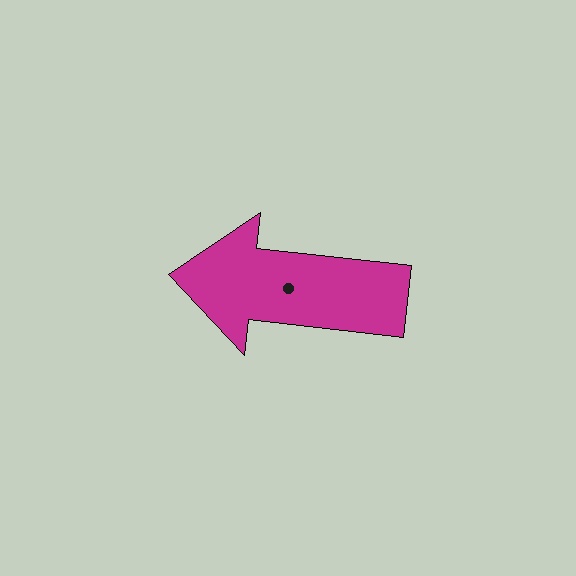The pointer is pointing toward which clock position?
Roughly 9 o'clock.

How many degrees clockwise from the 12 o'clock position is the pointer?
Approximately 276 degrees.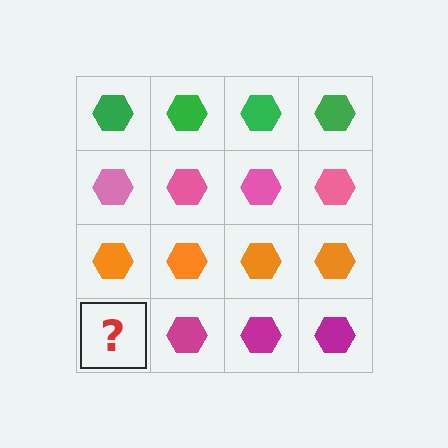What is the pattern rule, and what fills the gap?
The rule is that each row has a consistent color. The gap should be filled with a magenta hexagon.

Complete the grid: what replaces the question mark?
The question mark should be replaced with a magenta hexagon.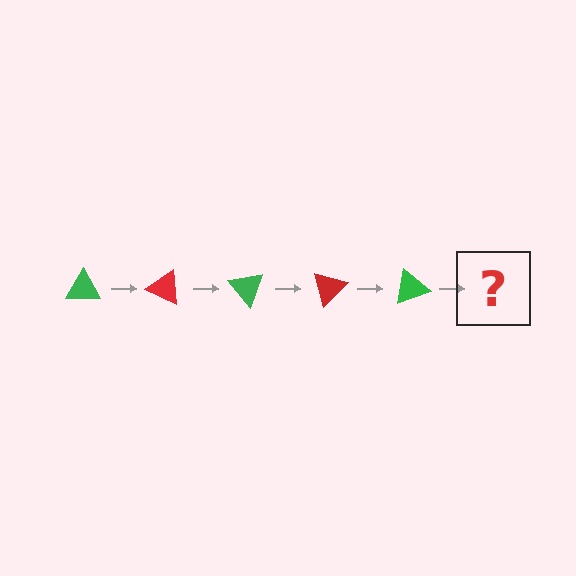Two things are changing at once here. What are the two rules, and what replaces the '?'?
The two rules are that it rotates 25 degrees each step and the color cycles through green and red. The '?' should be a red triangle, rotated 125 degrees from the start.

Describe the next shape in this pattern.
It should be a red triangle, rotated 125 degrees from the start.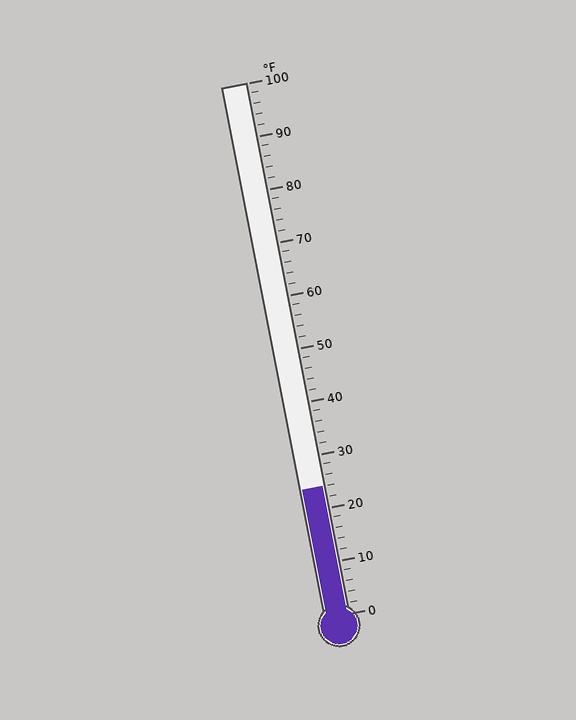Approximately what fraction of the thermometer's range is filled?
The thermometer is filled to approximately 25% of its range.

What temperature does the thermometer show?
The thermometer shows approximately 24°F.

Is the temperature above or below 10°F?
The temperature is above 10°F.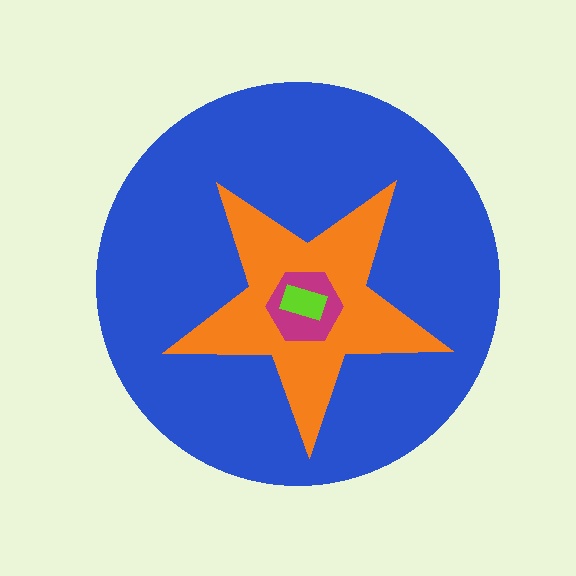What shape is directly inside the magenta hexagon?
The lime rectangle.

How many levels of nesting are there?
4.